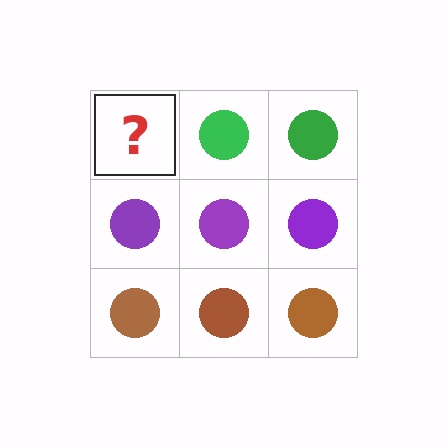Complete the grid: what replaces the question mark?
The question mark should be replaced with a green circle.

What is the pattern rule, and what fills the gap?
The rule is that each row has a consistent color. The gap should be filled with a green circle.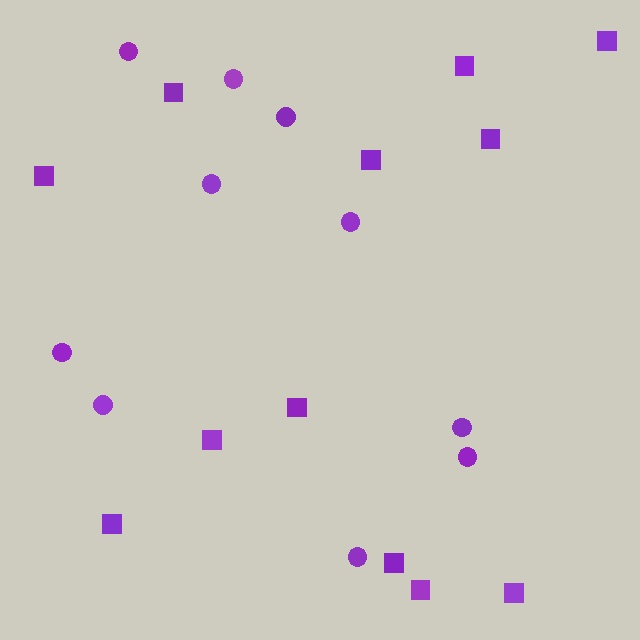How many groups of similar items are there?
There are 2 groups: one group of circles (10) and one group of squares (12).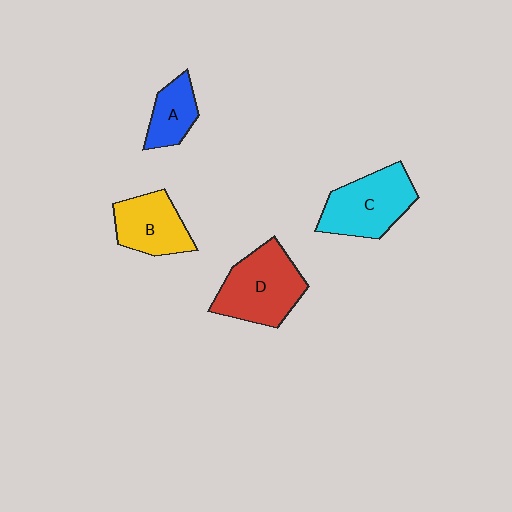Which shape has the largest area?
Shape D (red).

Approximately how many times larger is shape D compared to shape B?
Approximately 1.4 times.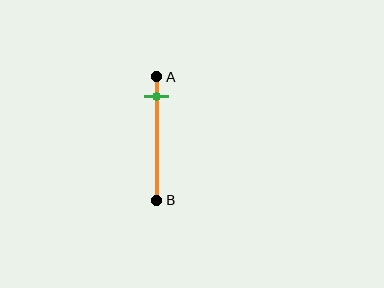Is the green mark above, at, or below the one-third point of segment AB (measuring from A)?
The green mark is above the one-third point of segment AB.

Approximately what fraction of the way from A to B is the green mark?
The green mark is approximately 15% of the way from A to B.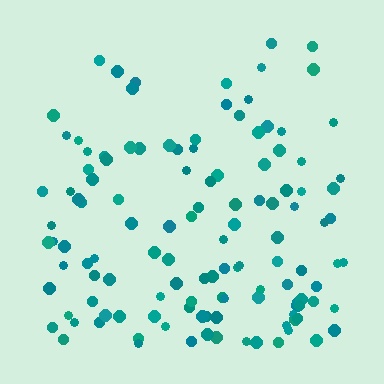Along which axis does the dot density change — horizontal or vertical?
Vertical.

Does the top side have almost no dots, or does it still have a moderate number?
Still a moderate number, just noticeably fewer than the bottom.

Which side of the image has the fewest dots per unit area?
The top.